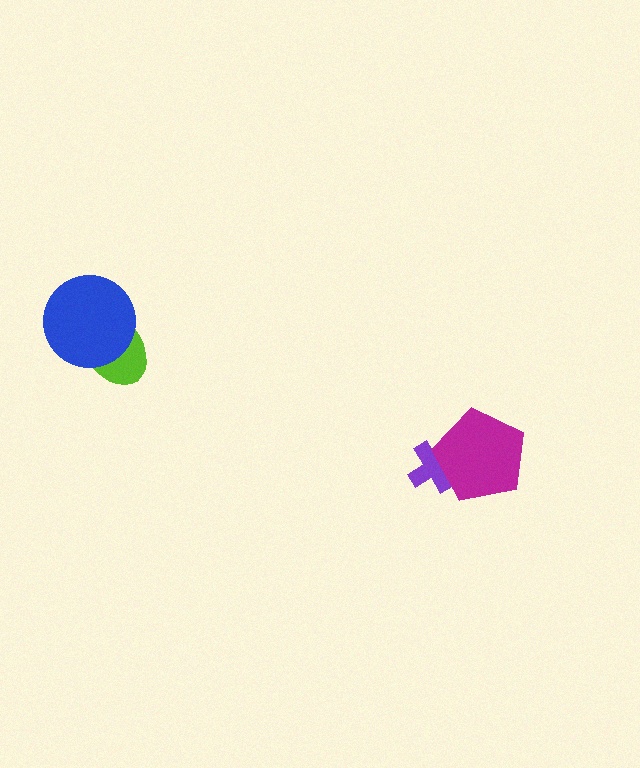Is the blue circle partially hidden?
No, no other shape covers it.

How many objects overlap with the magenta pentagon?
1 object overlaps with the magenta pentagon.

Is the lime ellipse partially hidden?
Yes, it is partially covered by another shape.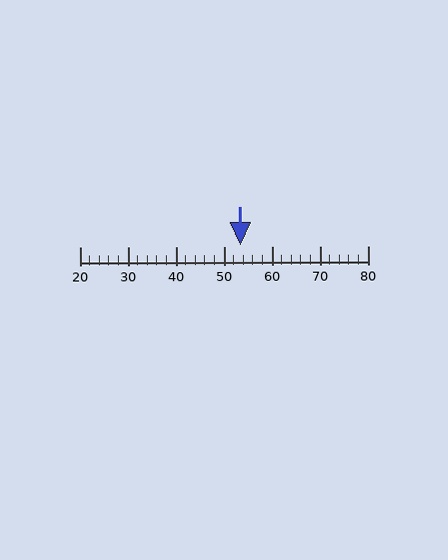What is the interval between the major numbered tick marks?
The major tick marks are spaced 10 units apart.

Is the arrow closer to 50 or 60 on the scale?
The arrow is closer to 50.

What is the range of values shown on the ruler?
The ruler shows values from 20 to 80.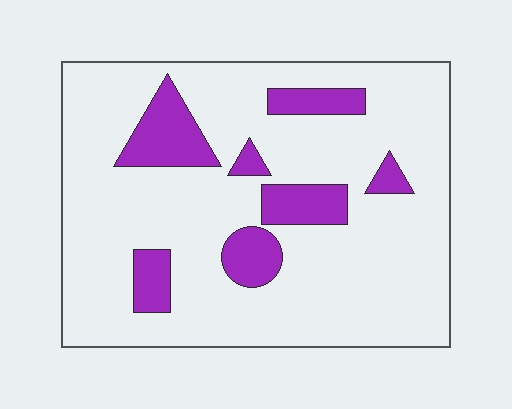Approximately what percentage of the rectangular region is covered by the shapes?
Approximately 15%.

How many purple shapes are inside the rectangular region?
7.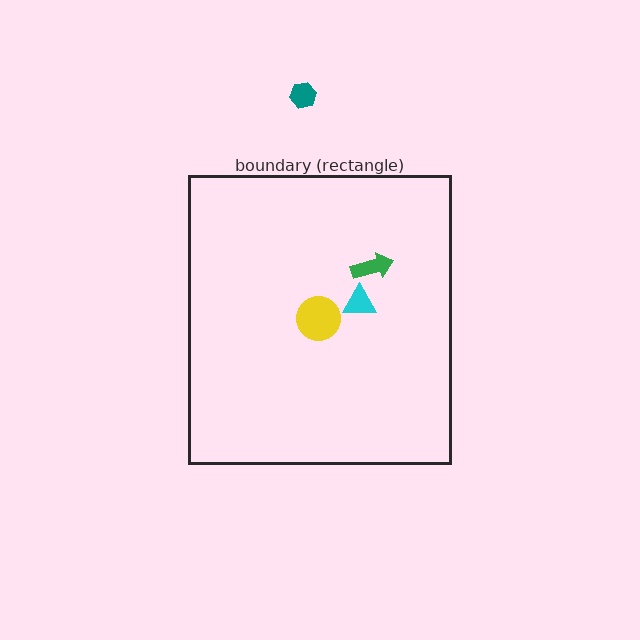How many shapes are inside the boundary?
3 inside, 1 outside.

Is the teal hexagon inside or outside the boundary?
Outside.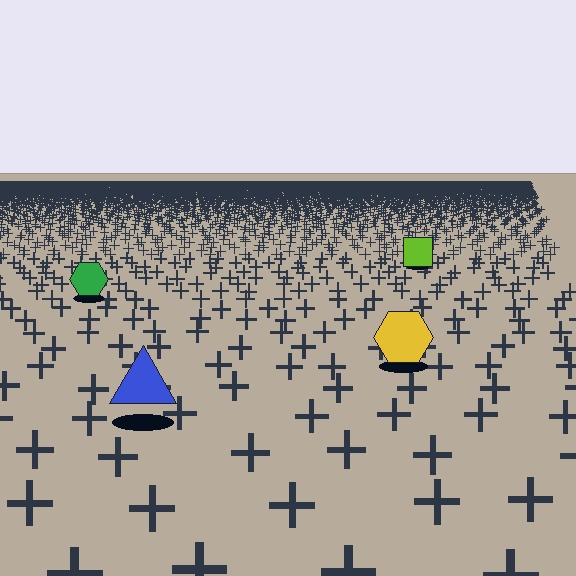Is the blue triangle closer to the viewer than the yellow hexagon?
Yes. The blue triangle is closer — you can tell from the texture gradient: the ground texture is coarser near it.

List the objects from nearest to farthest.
From nearest to farthest: the blue triangle, the yellow hexagon, the green hexagon, the lime square.